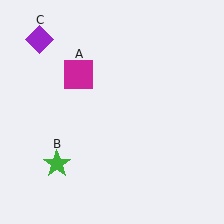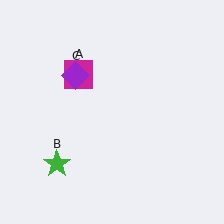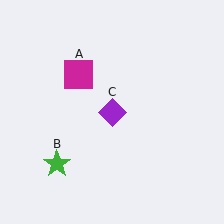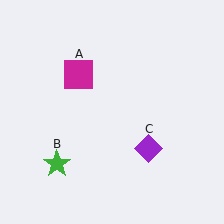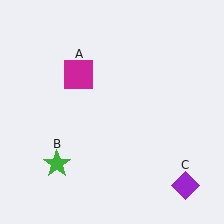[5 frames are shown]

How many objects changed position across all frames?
1 object changed position: purple diamond (object C).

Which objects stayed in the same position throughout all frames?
Magenta square (object A) and green star (object B) remained stationary.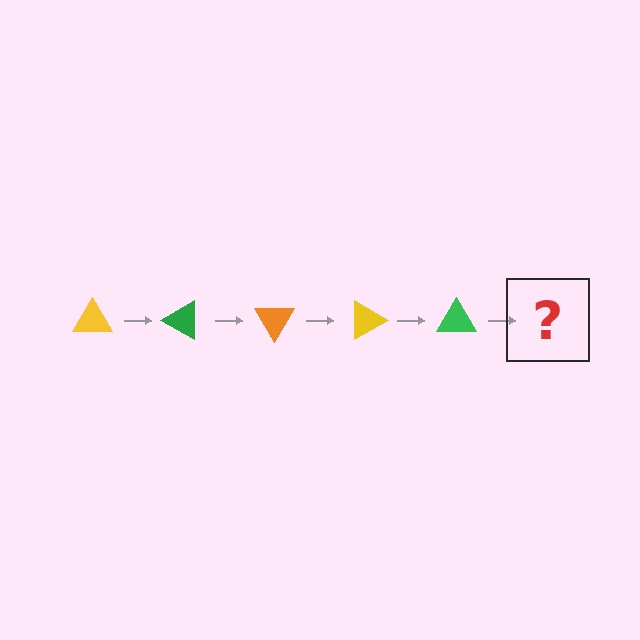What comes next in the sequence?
The next element should be an orange triangle, rotated 150 degrees from the start.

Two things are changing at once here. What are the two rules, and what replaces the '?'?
The two rules are that it rotates 30 degrees each step and the color cycles through yellow, green, and orange. The '?' should be an orange triangle, rotated 150 degrees from the start.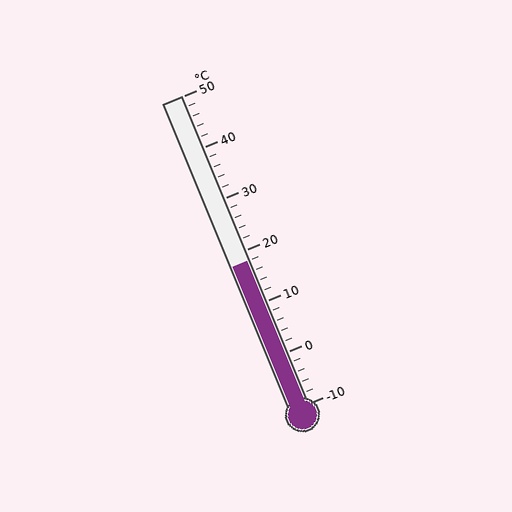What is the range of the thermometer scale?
The thermometer scale ranges from -10°C to 50°C.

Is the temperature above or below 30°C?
The temperature is below 30°C.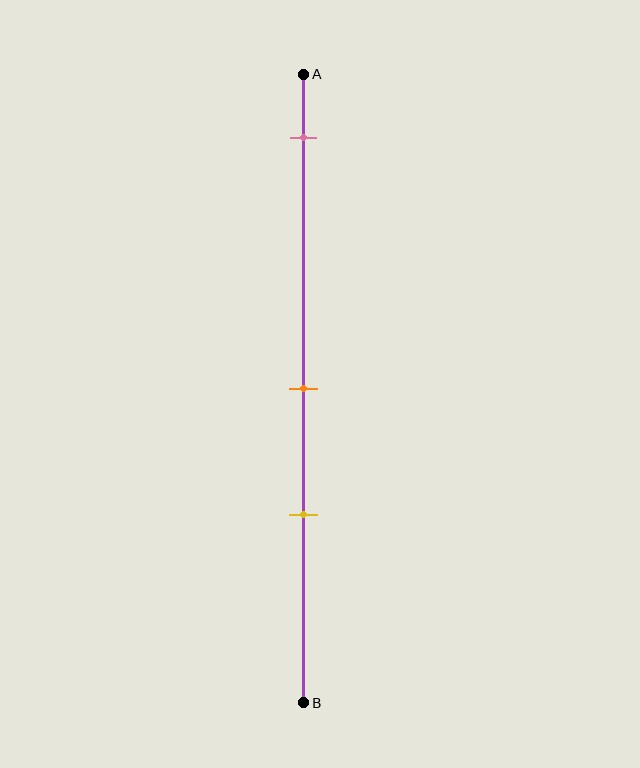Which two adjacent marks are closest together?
The orange and yellow marks are the closest adjacent pair.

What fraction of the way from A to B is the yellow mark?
The yellow mark is approximately 70% (0.7) of the way from A to B.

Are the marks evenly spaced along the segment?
No, the marks are not evenly spaced.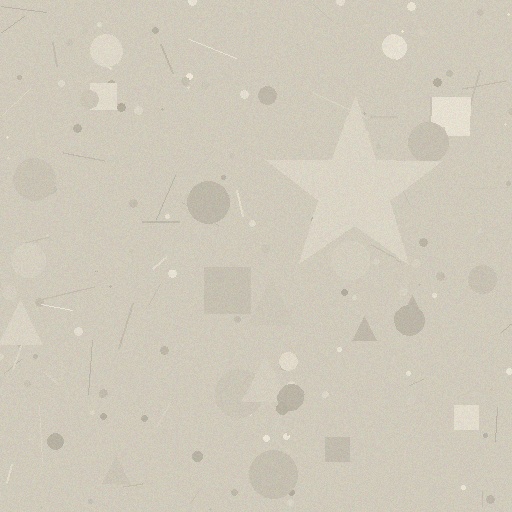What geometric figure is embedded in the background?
A star is embedded in the background.